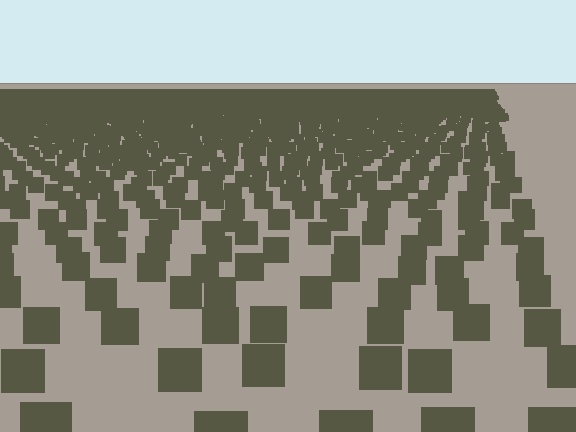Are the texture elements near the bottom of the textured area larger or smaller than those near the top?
Larger. Near the bottom, elements are closer to the viewer and appear at a bigger on-screen size.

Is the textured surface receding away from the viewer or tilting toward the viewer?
The surface is receding away from the viewer. Texture elements get smaller and denser toward the top.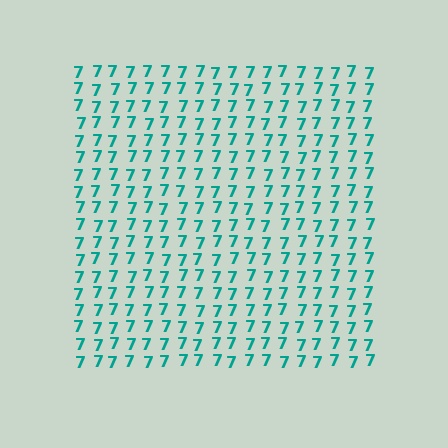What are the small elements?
The small elements are digit 7's.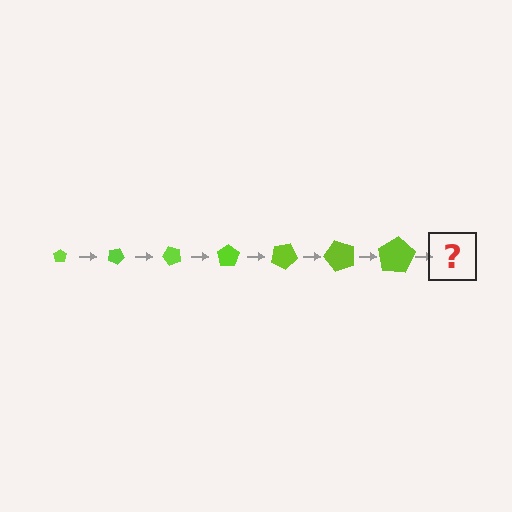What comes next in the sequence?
The next element should be a pentagon, larger than the previous one and rotated 175 degrees from the start.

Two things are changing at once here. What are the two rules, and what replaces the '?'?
The two rules are that the pentagon grows larger each step and it rotates 25 degrees each step. The '?' should be a pentagon, larger than the previous one and rotated 175 degrees from the start.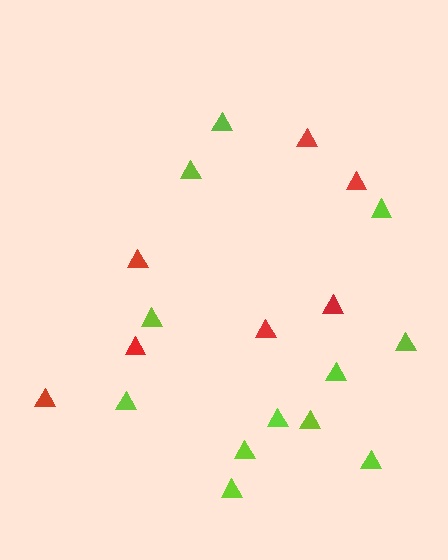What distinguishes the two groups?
There are 2 groups: one group of red triangles (7) and one group of lime triangles (12).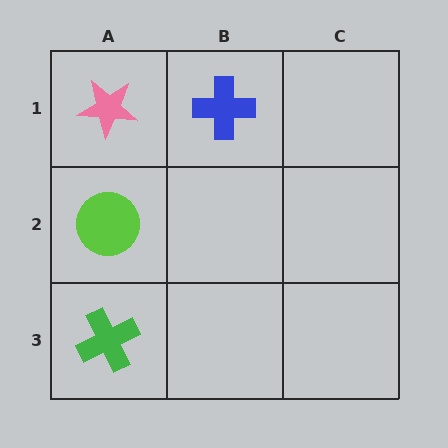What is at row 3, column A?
A green cross.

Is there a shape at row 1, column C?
No, that cell is empty.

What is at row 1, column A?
A pink star.